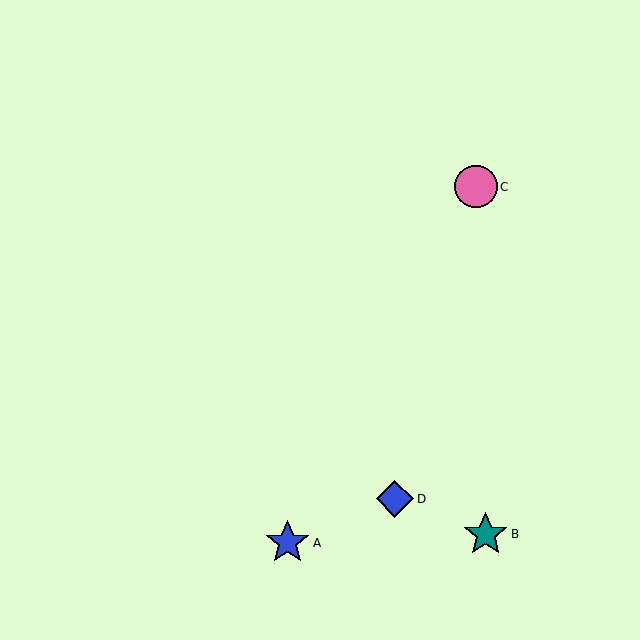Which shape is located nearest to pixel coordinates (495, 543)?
The teal star (labeled B) at (486, 534) is nearest to that location.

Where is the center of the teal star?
The center of the teal star is at (486, 534).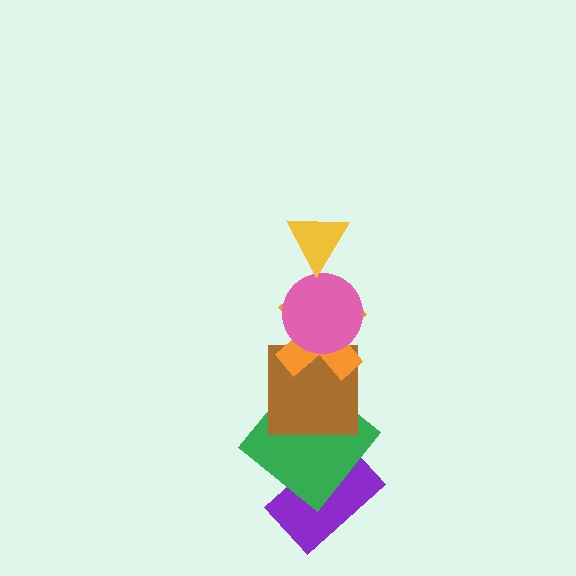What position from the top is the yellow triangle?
The yellow triangle is 1st from the top.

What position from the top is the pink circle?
The pink circle is 2nd from the top.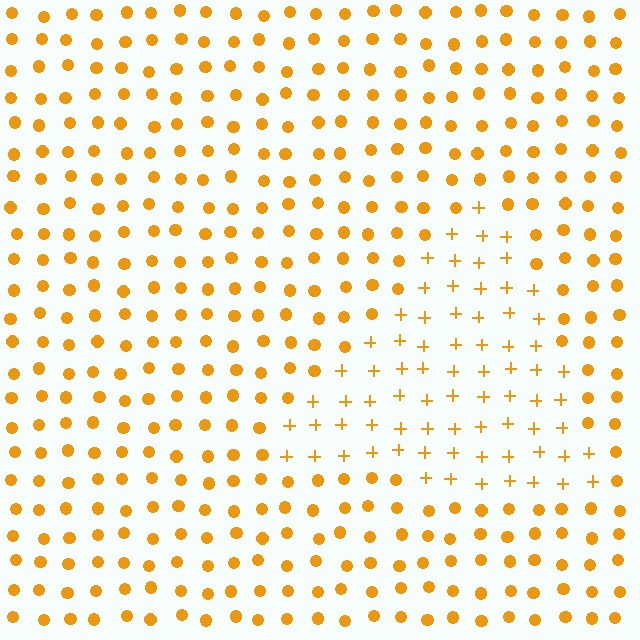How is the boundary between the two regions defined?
The boundary is defined by a change in element shape: plus signs inside vs. circles outside. All elements share the same color and spacing.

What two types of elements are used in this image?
The image uses plus signs inside the triangle region and circles outside it.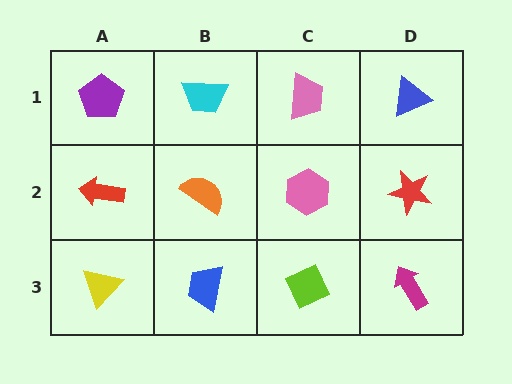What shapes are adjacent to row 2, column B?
A cyan trapezoid (row 1, column B), a blue trapezoid (row 3, column B), a red arrow (row 2, column A), a pink hexagon (row 2, column C).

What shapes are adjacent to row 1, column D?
A red star (row 2, column D), a pink trapezoid (row 1, column C).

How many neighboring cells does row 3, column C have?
3.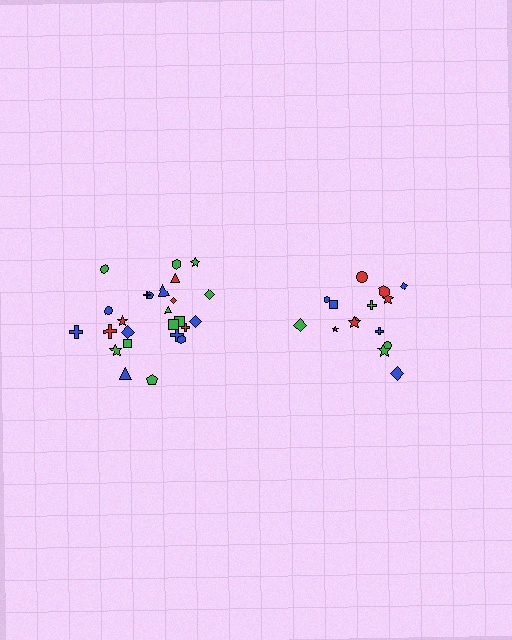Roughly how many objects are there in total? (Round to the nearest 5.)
Roughly 40 objects in total.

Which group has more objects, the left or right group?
The left group.